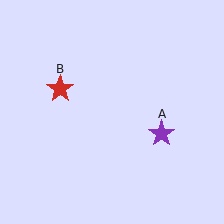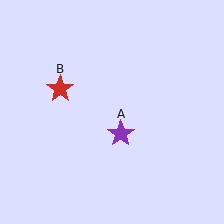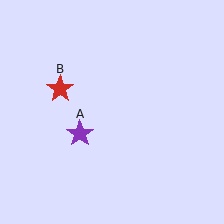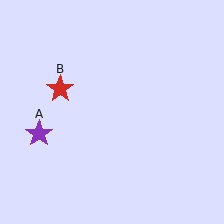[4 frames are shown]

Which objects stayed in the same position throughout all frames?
Red star (object B) remained stationary.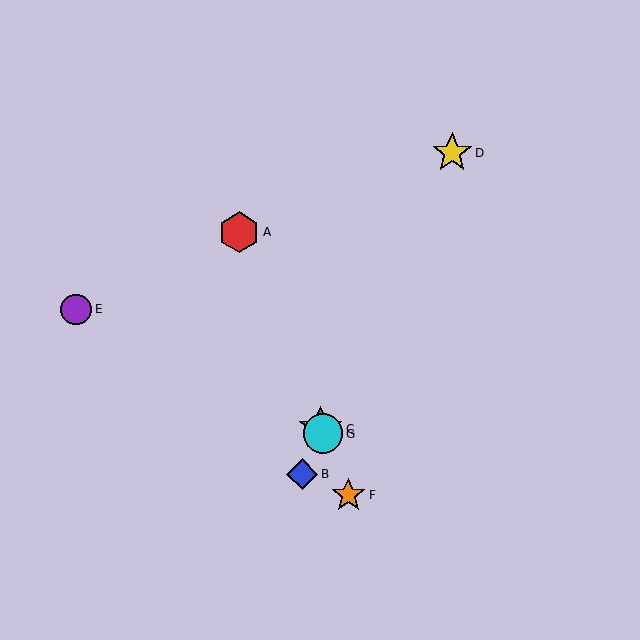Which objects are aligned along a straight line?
Objects A, C, F, G are aligned along a straight line.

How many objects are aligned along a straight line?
4 objects (A, C, F, G) are aligned along a straight line.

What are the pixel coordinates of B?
Object B is at (302, 474).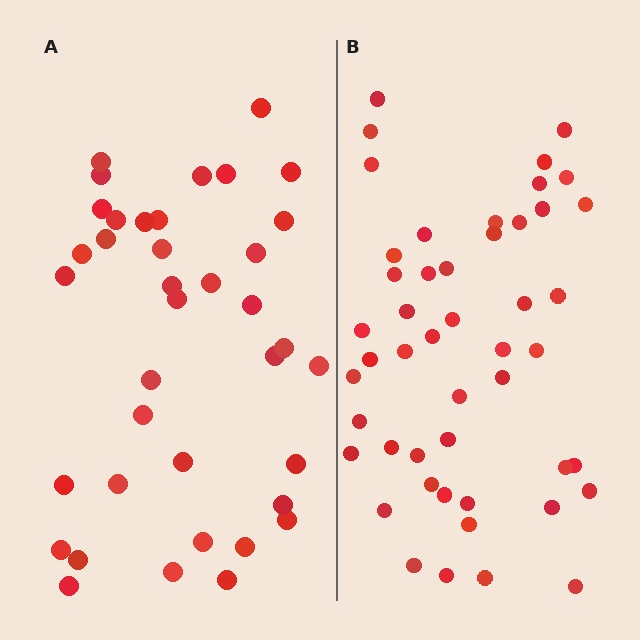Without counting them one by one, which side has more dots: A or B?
Region B (the right region) has more dots.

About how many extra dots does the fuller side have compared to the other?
Region B has roughly 10 or so more dots than region A.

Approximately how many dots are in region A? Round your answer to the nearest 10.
About 40 dots. (The exact count is 38, which rounds to 40.)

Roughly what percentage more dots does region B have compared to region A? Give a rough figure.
About 25% more.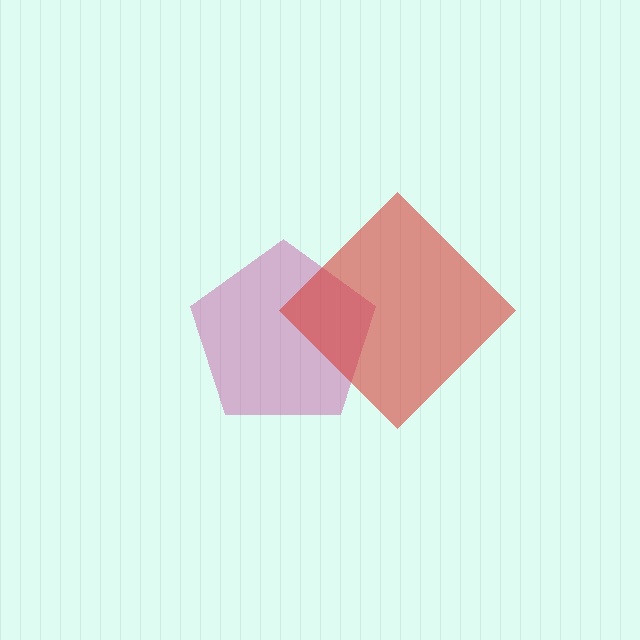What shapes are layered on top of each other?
The layered shapes are: a magenta pentagon, a red diamond.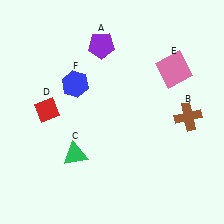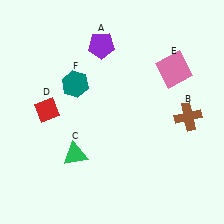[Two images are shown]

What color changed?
The hexagon (F) changed from blue in Image 1 to teal in Image 2.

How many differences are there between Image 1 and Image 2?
There is 1 difference between the two images.